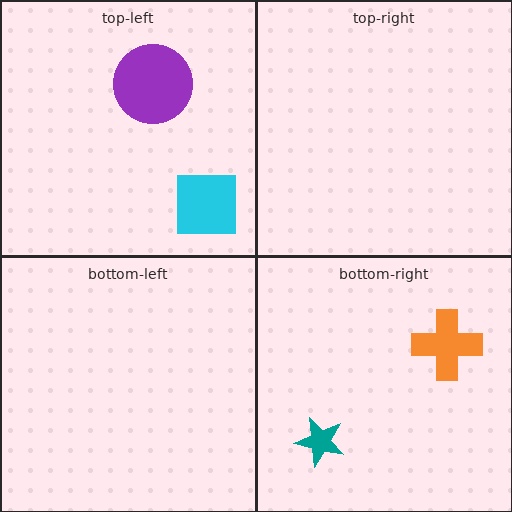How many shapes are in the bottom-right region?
2.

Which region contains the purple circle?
The top-left region.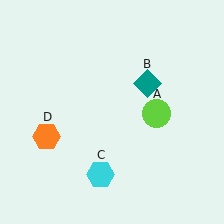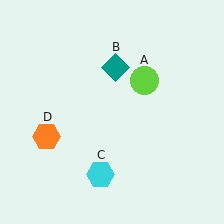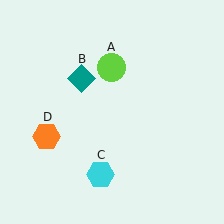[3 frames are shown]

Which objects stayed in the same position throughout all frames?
Cyan hexagon (object C) and orange hexagon (object D) remained stationary.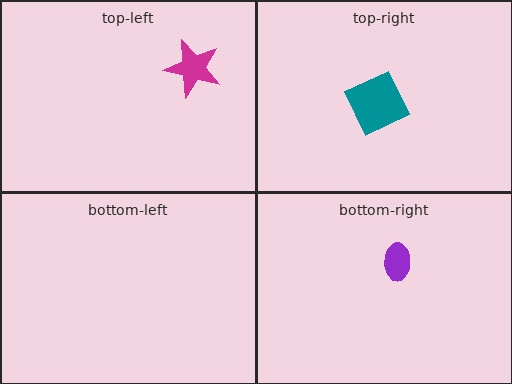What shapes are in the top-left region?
The magenta star.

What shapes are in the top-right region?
The teal square.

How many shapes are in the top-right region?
1.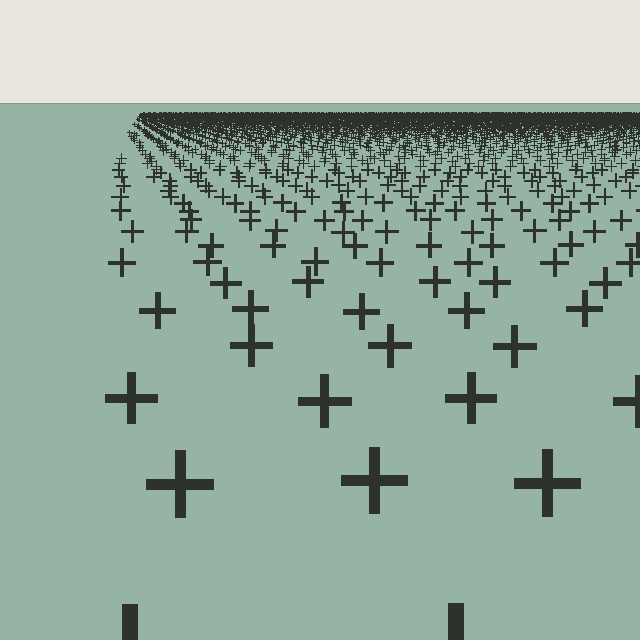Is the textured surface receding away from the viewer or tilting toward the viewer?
The surface is receding away from the viewer. Texture elements get smaller and denser toward the top.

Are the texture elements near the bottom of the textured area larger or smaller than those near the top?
Larger. Near the bottom, elements are closer to the viewer and appear at a bigger on-screen size.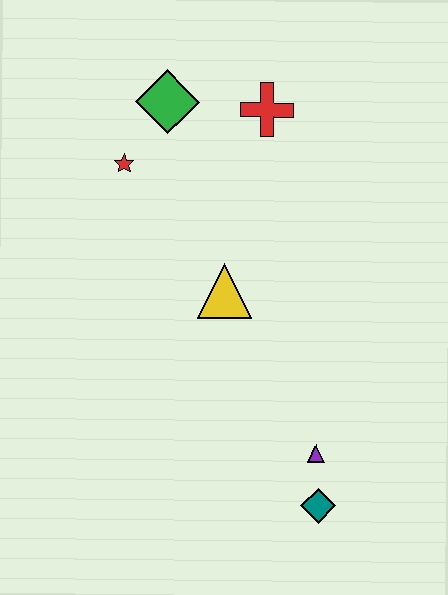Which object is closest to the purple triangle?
The teal diamond is closest to the purple triangle.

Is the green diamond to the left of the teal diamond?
Yes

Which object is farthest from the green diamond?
The teal diamond is farthest from the green diamond.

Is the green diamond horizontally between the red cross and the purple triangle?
No